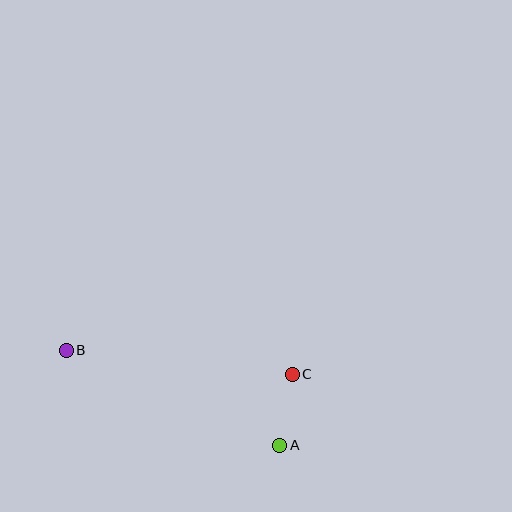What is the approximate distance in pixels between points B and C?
The distance between B and C is approximately 227 pixels.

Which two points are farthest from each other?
Points A and B are farthest from each other.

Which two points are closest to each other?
Points A and C are closest to each other.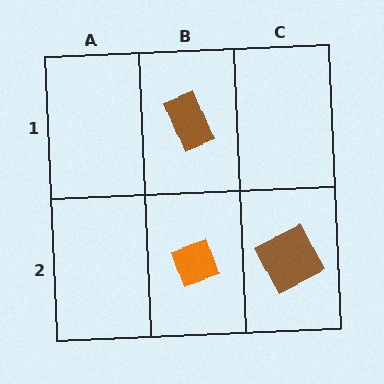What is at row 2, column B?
An orange diamond.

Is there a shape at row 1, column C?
No, that cell is empty.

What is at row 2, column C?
A brown square.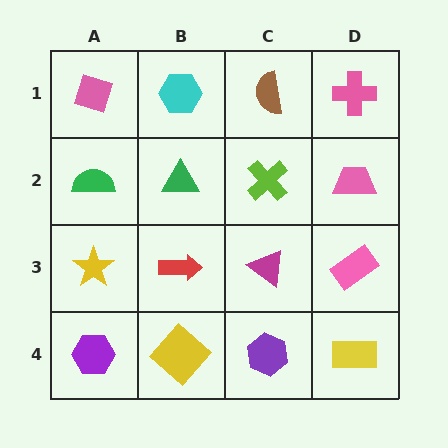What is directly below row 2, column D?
A pink rectangle.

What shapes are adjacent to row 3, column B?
A green triangle (row 2, column B), a yellow diamond (row 4, column B), a yellow star (row 3, column A), a magenta triangle (row 3, column C).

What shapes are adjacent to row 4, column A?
A yellow star (row 3, column A), a yellow diamond (row 4, column B).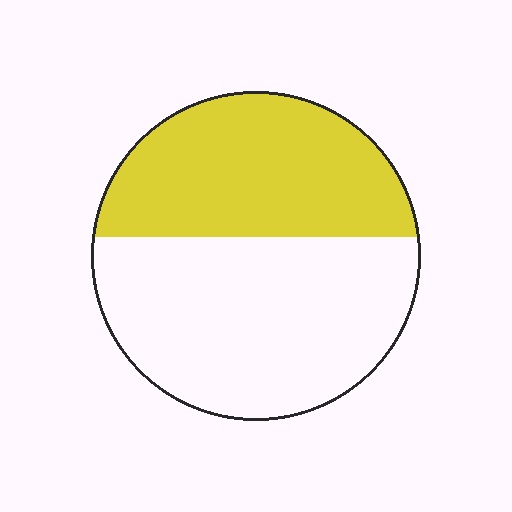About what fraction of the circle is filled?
About two fifths (2/5).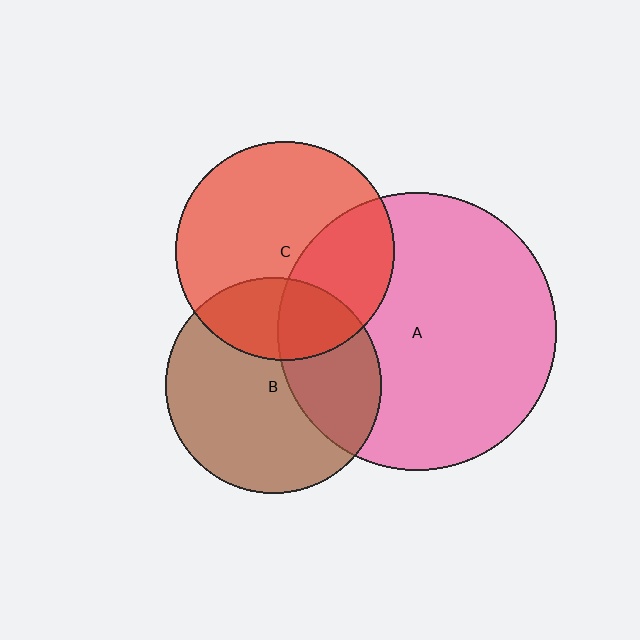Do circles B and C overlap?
Yes.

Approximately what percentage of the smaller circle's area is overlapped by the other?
Approximately 25%.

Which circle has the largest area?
Circle A (pink).